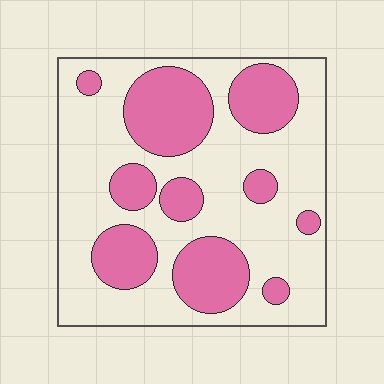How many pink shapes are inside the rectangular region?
10.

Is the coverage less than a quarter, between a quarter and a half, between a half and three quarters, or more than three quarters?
Between a quarter and a half.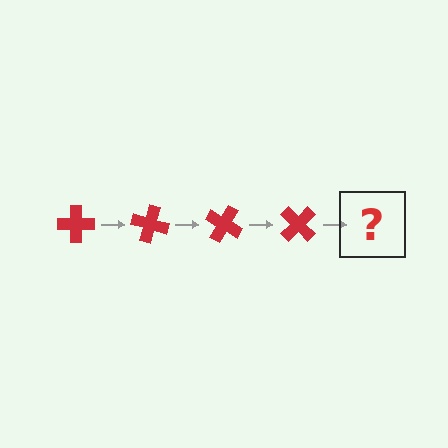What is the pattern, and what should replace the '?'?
The pattern is that the cross rotates 15 degrees each step. The '?' should be a red cross rotated 60 degrees.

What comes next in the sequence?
The next element should be a red cross rotated 60 degrees.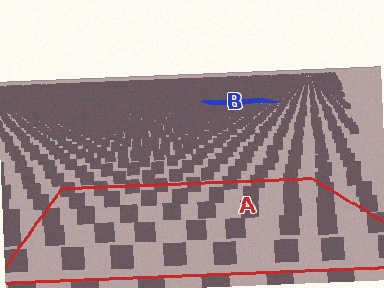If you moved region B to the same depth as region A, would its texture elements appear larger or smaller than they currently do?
They would appear larger. At a closer depth, the same texture elements are projected at a bigger on-screen size.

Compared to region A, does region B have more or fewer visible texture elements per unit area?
Region B has more texture elements per unit area — they are packed more densely because it is farther away.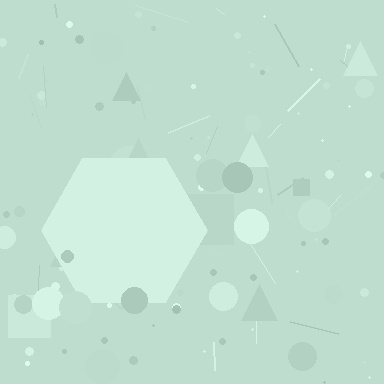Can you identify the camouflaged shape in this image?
The camouflaged shape is a hexagon.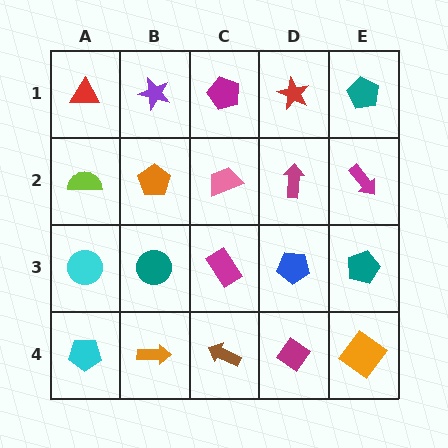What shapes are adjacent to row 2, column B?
A purple star (row 1, column B), a teal circle (row 3, column B), a lime semicircle (row 2, column A), a pink trapezoid (row 2, column C).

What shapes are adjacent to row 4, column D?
A blue pentagon (row 3, column D), a brown arrow (row 4, column C), an orange diamond (row 4, column E).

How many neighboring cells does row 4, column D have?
3.